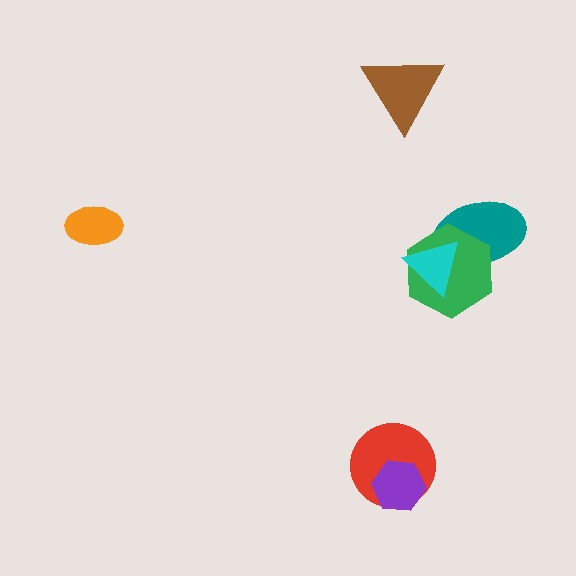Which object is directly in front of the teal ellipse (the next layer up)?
The green hexagon is directly in front of the teal ellipse.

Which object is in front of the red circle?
The purple hexagon is in front of the red circle.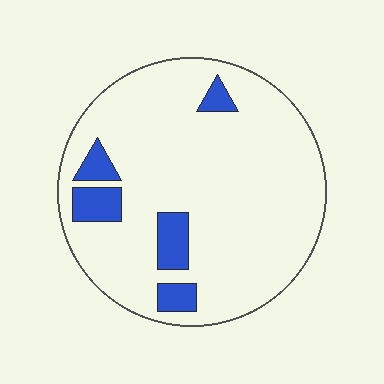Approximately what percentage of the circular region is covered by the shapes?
Approximately 10%.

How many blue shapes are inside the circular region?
5.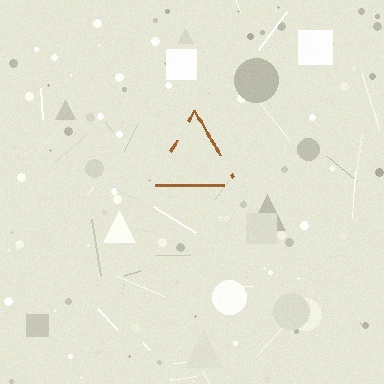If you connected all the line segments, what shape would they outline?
They would outline a triangle.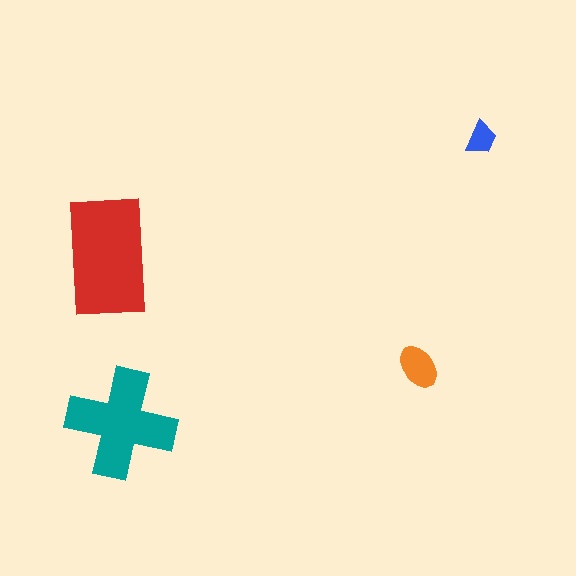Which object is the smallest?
The blue trapezoid.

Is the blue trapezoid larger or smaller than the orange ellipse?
Smaller.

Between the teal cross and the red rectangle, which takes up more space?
The red rectangle.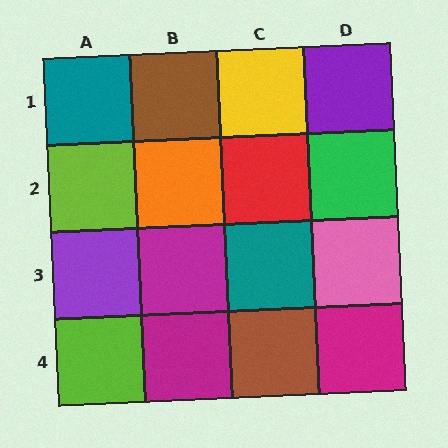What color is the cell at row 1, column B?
Brown.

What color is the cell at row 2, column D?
Green.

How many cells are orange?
1 cell is orange.